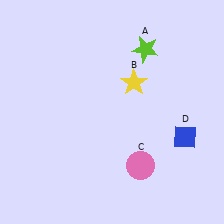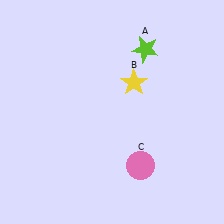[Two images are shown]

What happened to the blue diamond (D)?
The blue diamond (D) was removed in Image 2. It was in the bottom-right area of Image 1.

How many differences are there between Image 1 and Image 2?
There is 1 difference between the two images.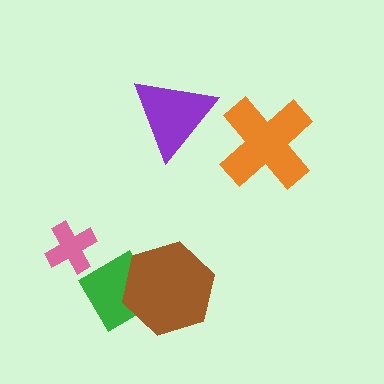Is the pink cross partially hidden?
No, no other shape covers it.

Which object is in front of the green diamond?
The brown hexagon is in front of the green diamond.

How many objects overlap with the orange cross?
0 objects overlap with the orange cross.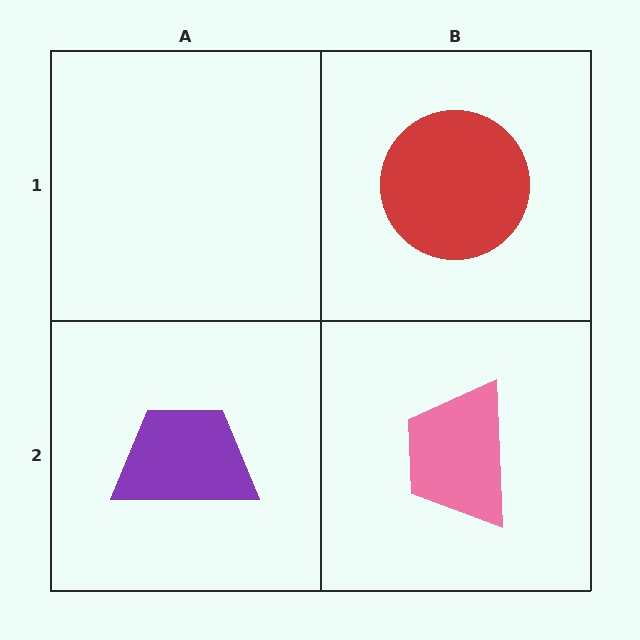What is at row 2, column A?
A purple trapezoid.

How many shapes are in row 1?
1 shape.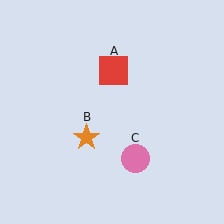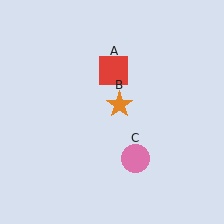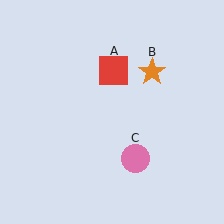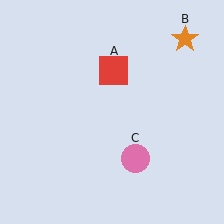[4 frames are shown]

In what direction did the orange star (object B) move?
The orange star (object B) moved up and to the right.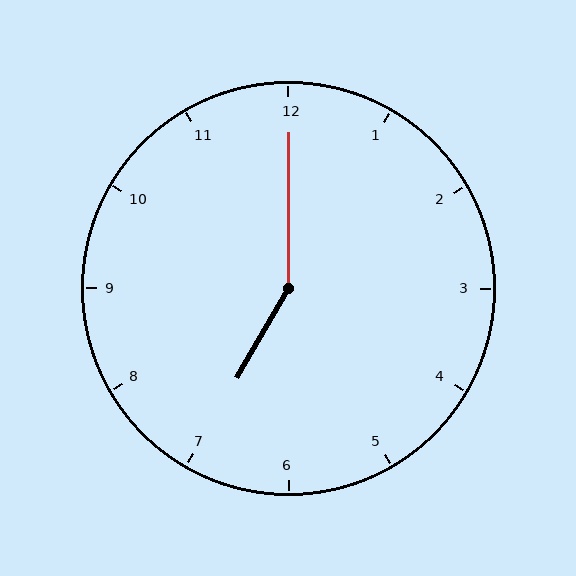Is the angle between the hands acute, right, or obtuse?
It is obtuse.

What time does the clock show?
7:00.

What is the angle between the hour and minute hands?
Approximately 150 degrees.